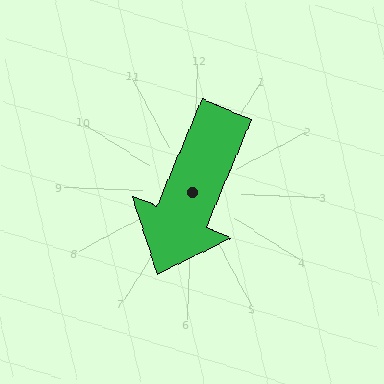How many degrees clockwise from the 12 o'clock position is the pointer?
Approximately 201 degrees.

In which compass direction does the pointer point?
South.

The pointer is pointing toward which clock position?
Roughly 7 o'clock.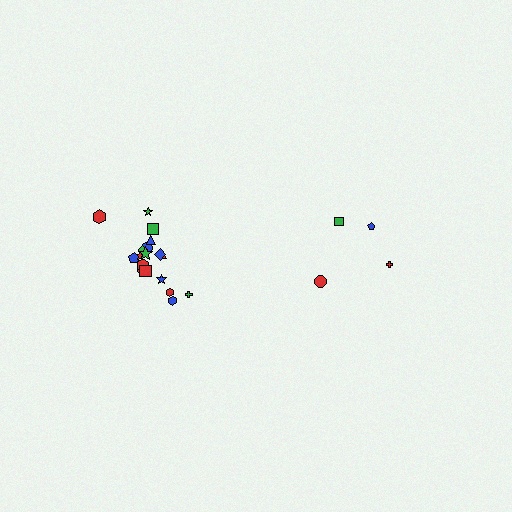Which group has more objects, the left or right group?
The left group.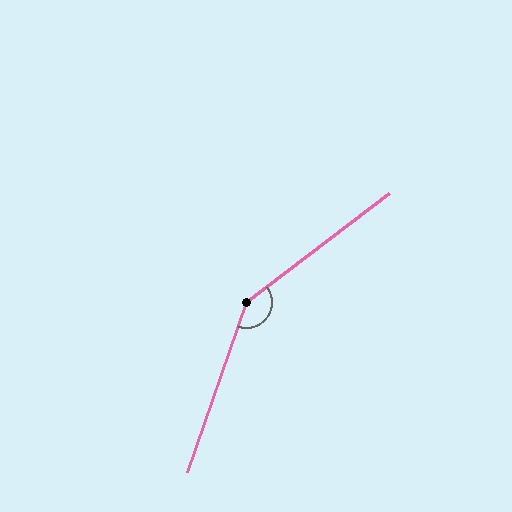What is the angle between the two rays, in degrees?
Approximately 146 degrees.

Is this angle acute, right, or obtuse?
It is obtuse.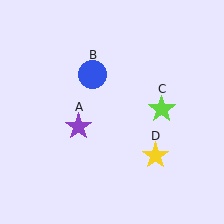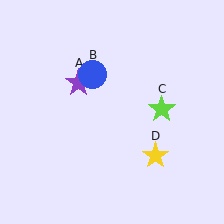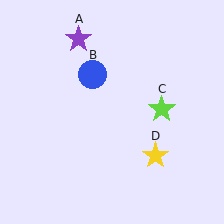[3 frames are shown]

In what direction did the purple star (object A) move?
The purple star (object A) moved up.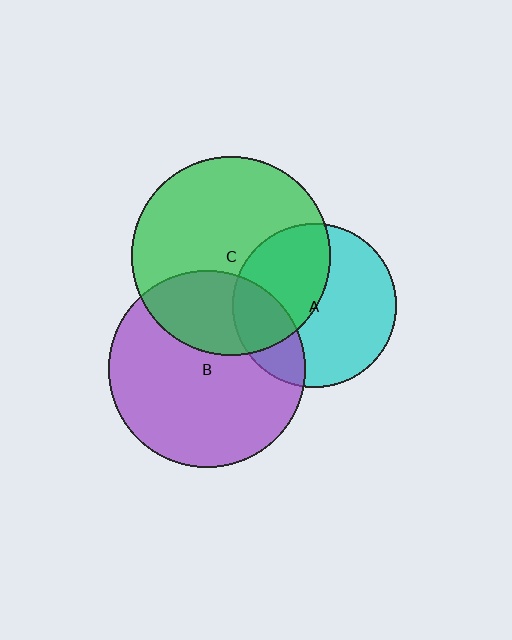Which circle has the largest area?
Circle C (green).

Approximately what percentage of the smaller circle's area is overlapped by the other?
Approximately 25%.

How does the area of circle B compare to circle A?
Approximately 1.5 times.